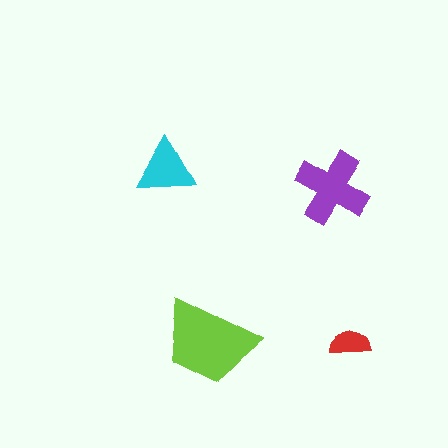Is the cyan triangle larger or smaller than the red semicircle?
Larger.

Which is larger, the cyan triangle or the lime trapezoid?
The lime trapezoid.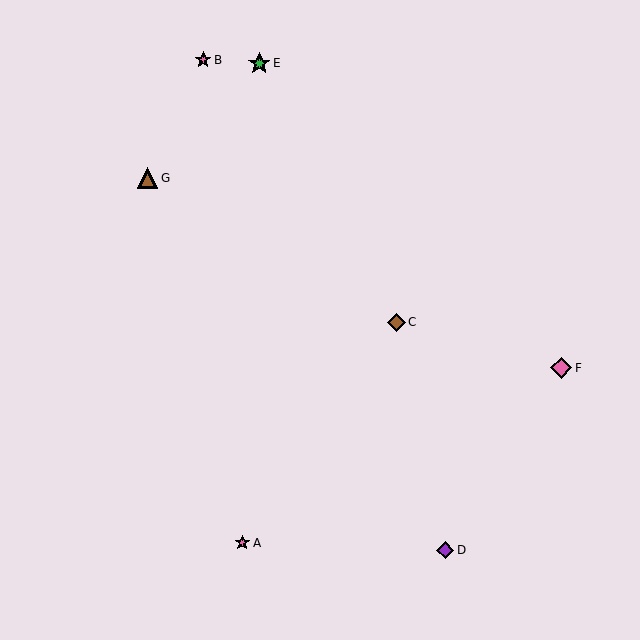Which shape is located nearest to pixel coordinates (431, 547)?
The purple diamond (labeled D) at (445, 550) is nearest to that location.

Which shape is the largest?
The green star (labeled E) is the largest.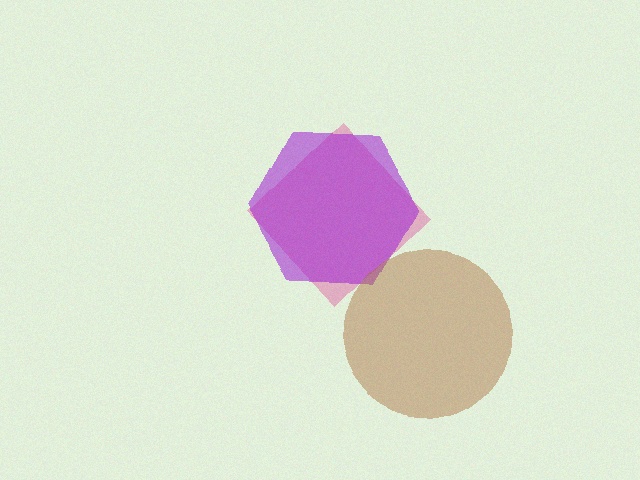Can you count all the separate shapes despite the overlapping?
Yes, there are 3 separate shapes.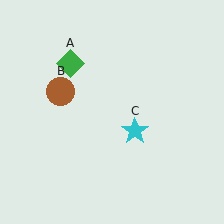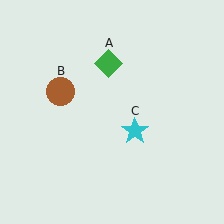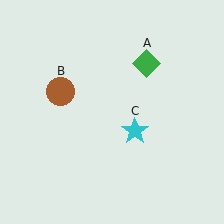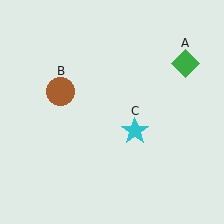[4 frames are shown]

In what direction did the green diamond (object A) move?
The green diamond (object A) moved right.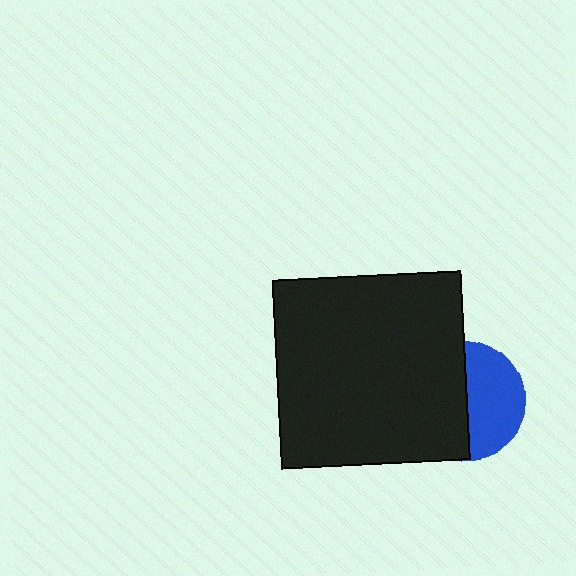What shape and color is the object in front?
The object in front is a black square.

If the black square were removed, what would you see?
You would see the complete blue circle.